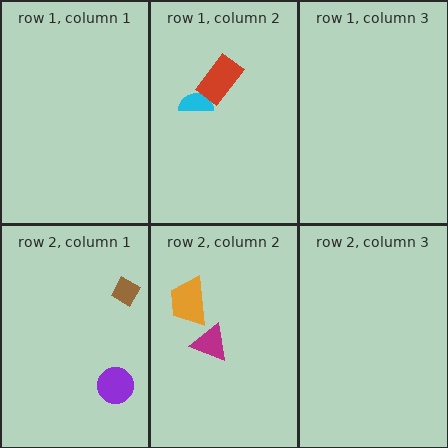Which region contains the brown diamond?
The row 2, column 1 region.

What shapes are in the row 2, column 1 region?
The purple circle, the brown diamond.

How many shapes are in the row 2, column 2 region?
2.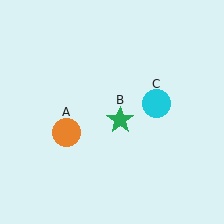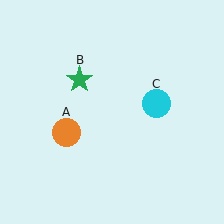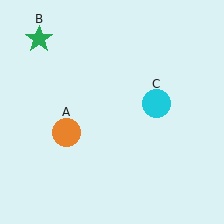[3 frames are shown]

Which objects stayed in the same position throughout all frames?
Orange circle (object A) and cyan circle (object C) remained stationary.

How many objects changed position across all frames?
1 object changed position: green star (object B).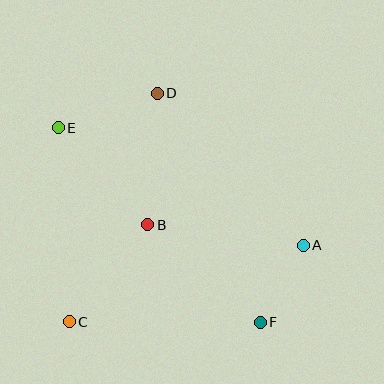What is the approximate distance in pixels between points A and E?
The distance between A and E is approximately 272 pixels.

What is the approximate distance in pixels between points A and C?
The distance between A and C is approximately 246 pixels.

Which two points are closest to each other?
Points A and F are closest to each other.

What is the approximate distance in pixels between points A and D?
The distance between A and D is approximately 211 pixels.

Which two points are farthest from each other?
Points E and F are farthest from each other.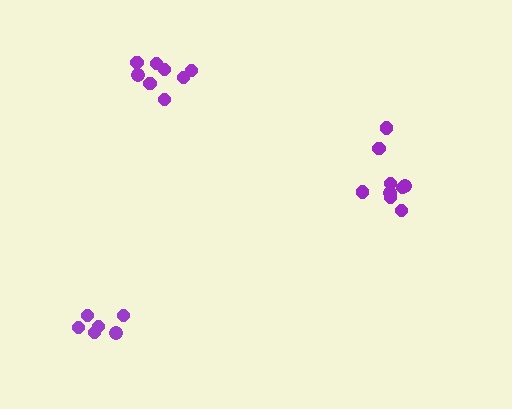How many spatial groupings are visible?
There are 3 spatial groupings.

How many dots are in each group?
Group 1: 8 dots, Group 2: 9 dots, Group 3: 6 dots (23 total).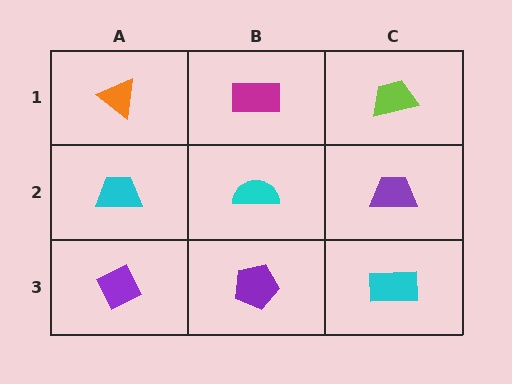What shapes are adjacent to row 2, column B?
A magenta rectangle (row 1, column B), a purple pentagon (row 3, column B), a cyan trapezoid (row 2, column A), a purple trapezoid (row 2, column C).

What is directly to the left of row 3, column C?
A purple pentagon.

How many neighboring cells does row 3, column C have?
2.